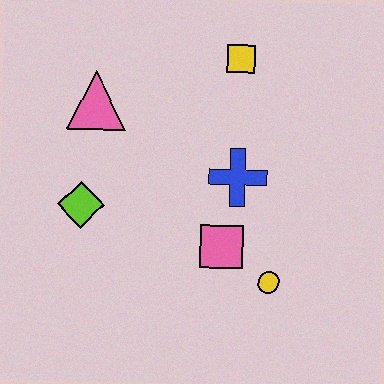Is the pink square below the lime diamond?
Yes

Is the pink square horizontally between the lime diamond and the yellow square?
Yes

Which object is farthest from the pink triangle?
The yellow circle is farthest from the pink triangle.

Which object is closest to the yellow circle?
The pink square is closest to the yellow circle.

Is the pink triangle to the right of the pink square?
No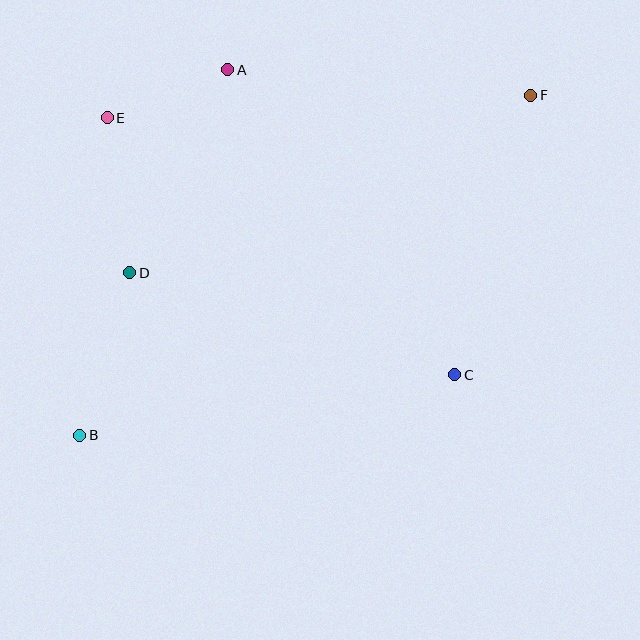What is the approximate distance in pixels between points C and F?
The distance between C and F is approximately 290 pixels.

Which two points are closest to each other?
Points A and E are closest to each other.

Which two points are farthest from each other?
Points B and F are farthest from each other.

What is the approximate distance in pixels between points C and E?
The distance between C and E is approximately 432 pixels.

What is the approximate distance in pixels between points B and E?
The distance between B and E is approximately 318 pixels.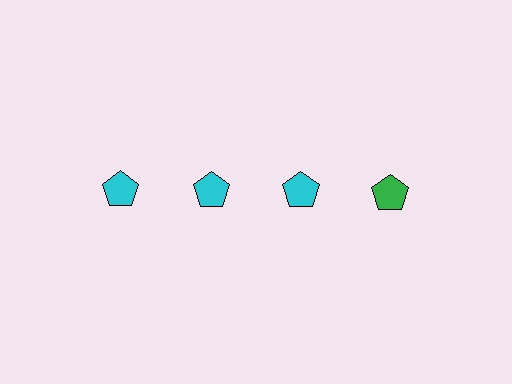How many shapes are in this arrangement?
There are 4 shapes arranged in a grid pattern.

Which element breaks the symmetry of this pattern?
The green pentagon in the top row, second from right column breaks the symmetry. All other shapes are cyan pentagons.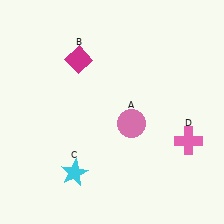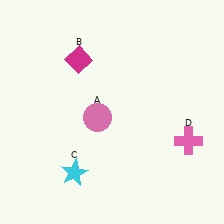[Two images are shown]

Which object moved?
The pink circle (A) moved left.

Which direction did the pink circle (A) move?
The pink circle (A) moved left.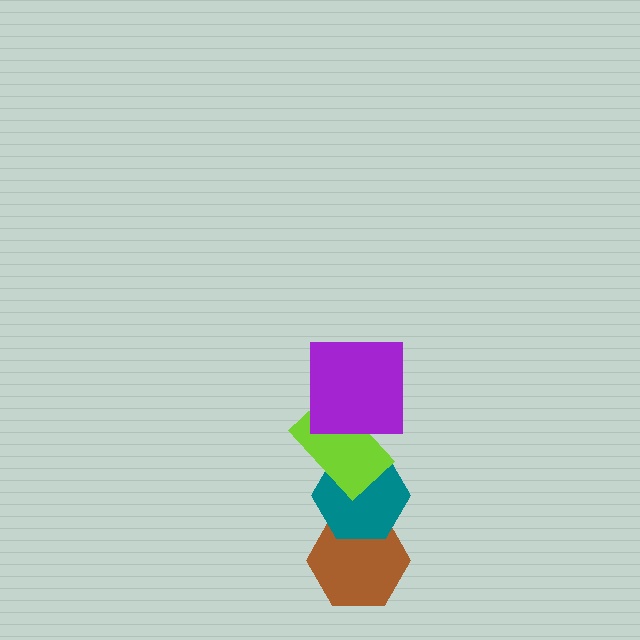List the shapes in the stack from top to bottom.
From top to bottom: the purple square, the lime rectangle, the teal hexagon, the brown hexagon.